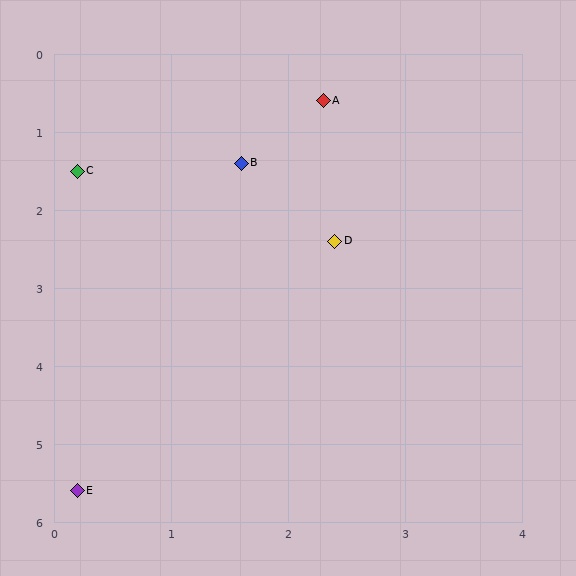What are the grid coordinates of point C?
Point C is at approximately (0.2, 1.5).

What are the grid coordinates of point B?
Point B is at approximately (1.6, 1.4).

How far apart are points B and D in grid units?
Points B and D are about 1.3 grid units apart.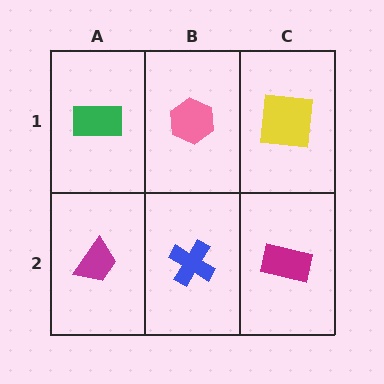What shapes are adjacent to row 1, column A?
A magenta trapezoid (row 2, column A), a pink hexagon (row 1, column B).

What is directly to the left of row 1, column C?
A pink hexagon.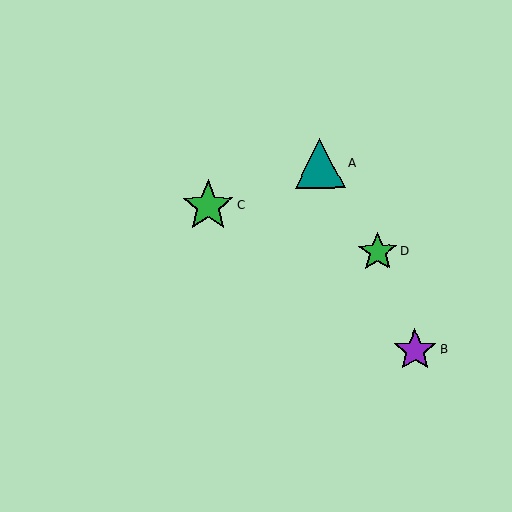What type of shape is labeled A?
Shape A is a teal triangle.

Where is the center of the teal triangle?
The center of the teal triangle is at (320, 164).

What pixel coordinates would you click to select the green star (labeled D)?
Click at (378, 252) to select the green star D.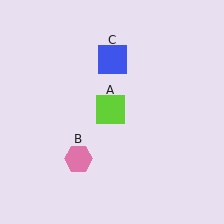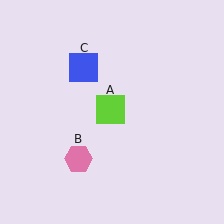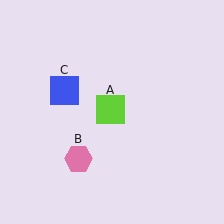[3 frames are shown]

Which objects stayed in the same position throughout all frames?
Lime square (object A) and pink hexagon (object B) remained stationary.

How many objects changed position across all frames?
1 object changed position: blue square (object C).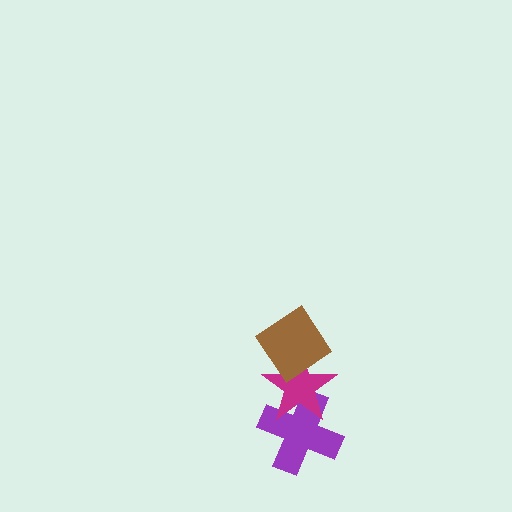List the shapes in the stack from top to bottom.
From top to bottom: the brown diamond, the magenta star, the purple cross.